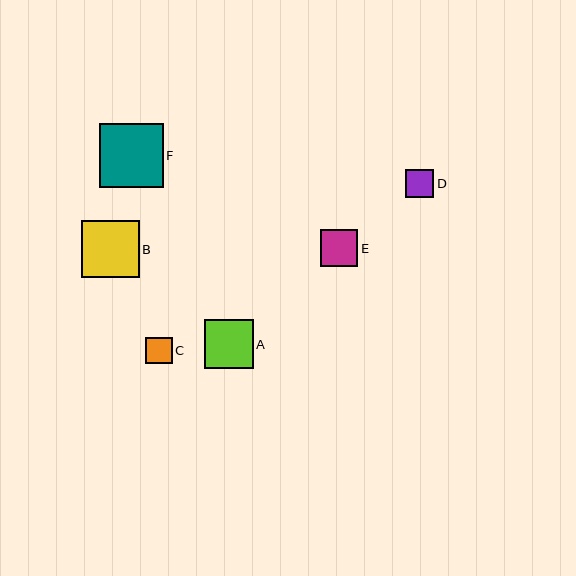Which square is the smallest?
Square C is the smallest with a size of approximately 26 pixels.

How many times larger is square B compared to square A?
Square B is approximately 1.2 times the size of square A.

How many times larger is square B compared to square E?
Square B is approximately 1.5 times the size of square E.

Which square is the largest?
Square F is the largest with a size of approximately 64 pixels.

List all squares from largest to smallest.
From largest to smallest: F, B, A, E, D, C.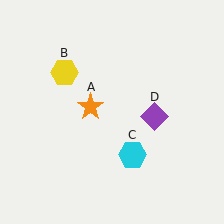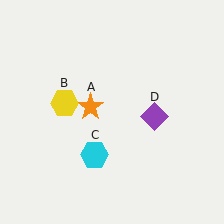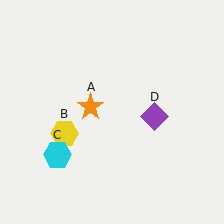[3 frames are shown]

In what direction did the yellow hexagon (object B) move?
The yellow hexagon (object B) moved down.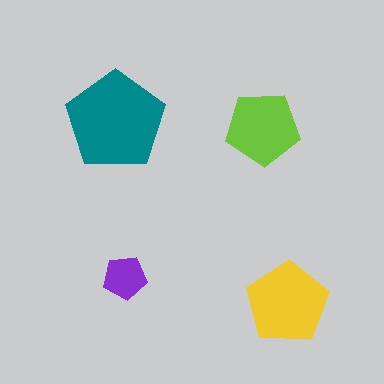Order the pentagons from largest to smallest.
the teal one, the yellow one, the lime one, the purple one.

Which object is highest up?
The teal pentagon is topmost.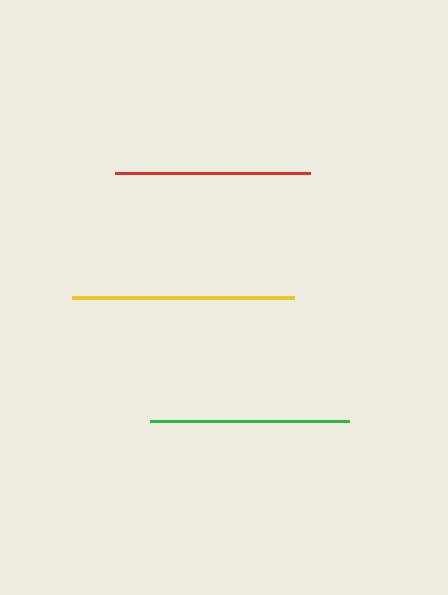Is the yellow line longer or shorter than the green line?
The yellow line is longer than the green line.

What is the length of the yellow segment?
The yellow segment is approximately 223 pixels long.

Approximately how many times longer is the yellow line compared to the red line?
The yellow line is approximately 1.1 times the length of the red line.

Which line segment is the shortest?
The red line is the shortest at approximately 195 pixels.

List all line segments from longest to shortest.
From longest to shortest: yellow, green, red.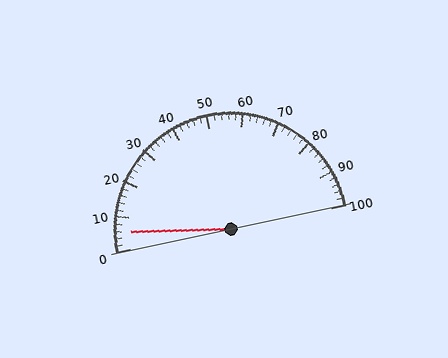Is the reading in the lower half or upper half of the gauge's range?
The reading is in the lower half of the range (0 to 100).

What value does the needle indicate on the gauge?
The needle indicates approximately 6.